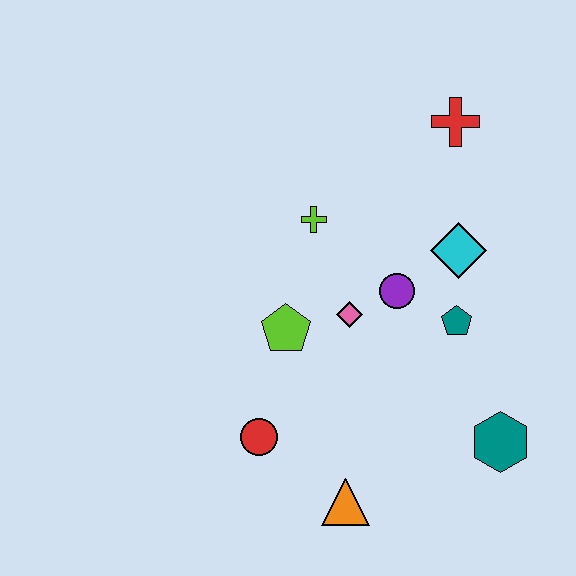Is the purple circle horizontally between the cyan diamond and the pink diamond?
Yes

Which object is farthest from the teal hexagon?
The red cross is farthest from the teal hexagon.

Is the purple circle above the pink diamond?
Yes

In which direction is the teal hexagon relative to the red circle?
The teal hexagon is to the right of the red circle.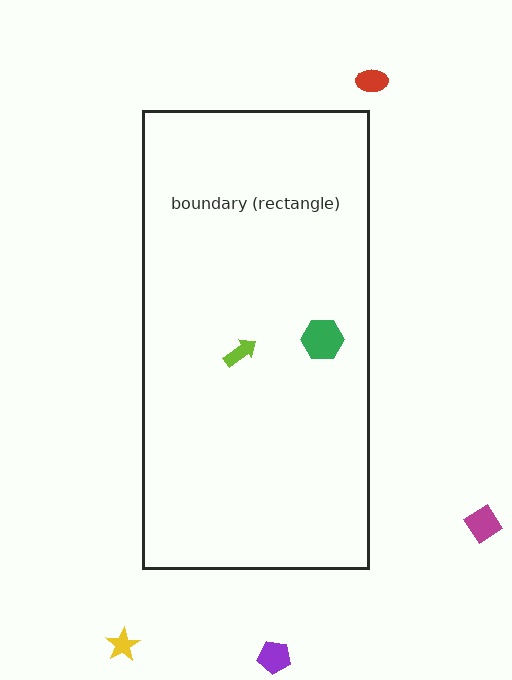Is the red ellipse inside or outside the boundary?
Outside.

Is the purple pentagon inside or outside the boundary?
Outside.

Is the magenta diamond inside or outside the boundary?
Outside.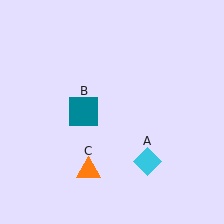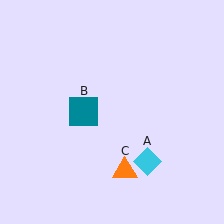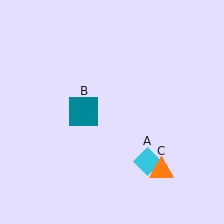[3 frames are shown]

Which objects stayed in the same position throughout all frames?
Cyan diamond (object A) and teal square (object B) remained stationary.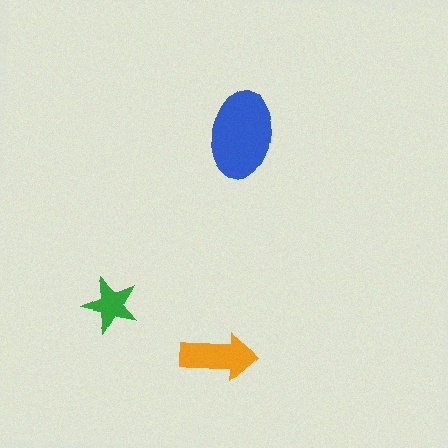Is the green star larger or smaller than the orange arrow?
Smaller.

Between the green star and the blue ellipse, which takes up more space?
The blue ellipse.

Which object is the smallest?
The green star.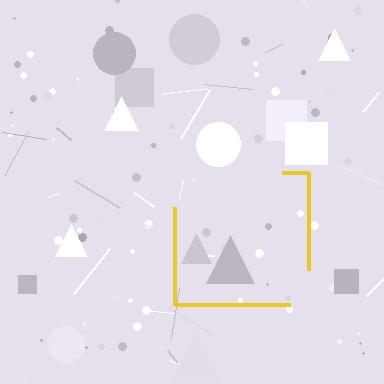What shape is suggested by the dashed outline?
The dashed outline suggests a square.